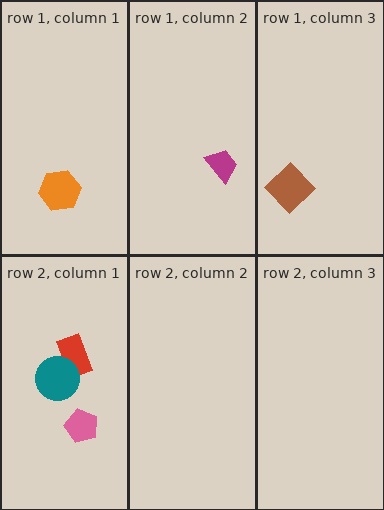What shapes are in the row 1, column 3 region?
The brown diamond.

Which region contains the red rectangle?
The row 2, column 1 region.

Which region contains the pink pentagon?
The row 2, column 1 region.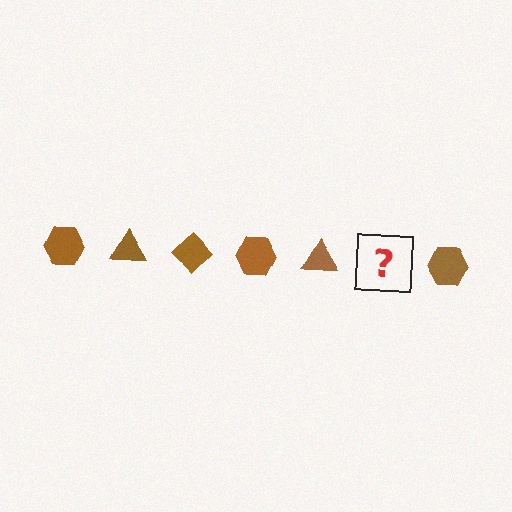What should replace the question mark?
The question mark should be replaced with a brown diamond.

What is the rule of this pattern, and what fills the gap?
The rule is that the pattern cycles through hexagon, triangle, diamond shapes in brown. The gap should be filled with a brown diamond.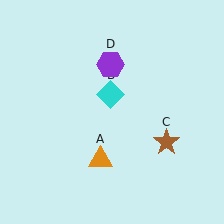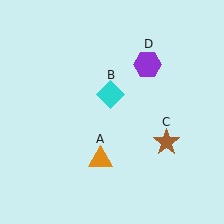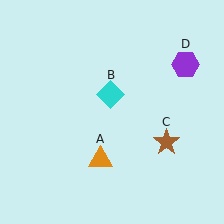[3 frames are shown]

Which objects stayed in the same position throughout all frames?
Orange triangle (object A) and cyan diamond (object B) and brown star (object C) remained stationary.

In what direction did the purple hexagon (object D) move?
The purple hexagon (object D) moved right.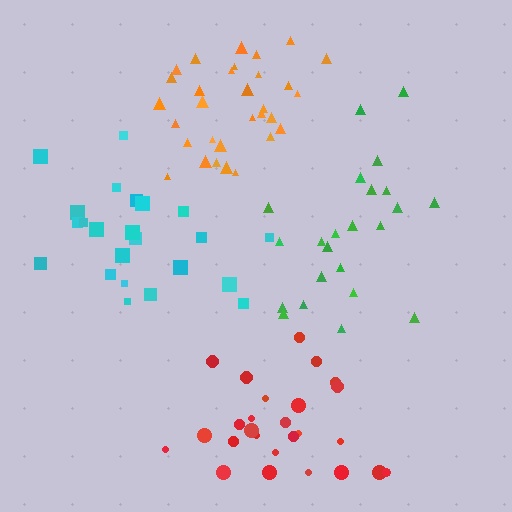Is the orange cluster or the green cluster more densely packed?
Orange.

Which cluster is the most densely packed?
Orange.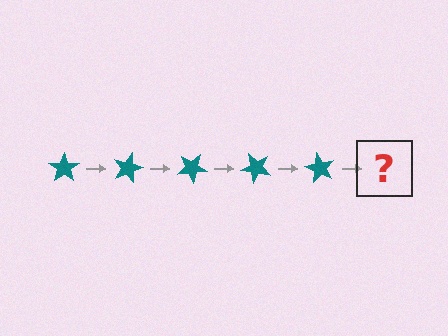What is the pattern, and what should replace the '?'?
The pattern is that the star rotates 15 degrees each step. The '?' should be a teal star rotated 75 degrees.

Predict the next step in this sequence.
The next step is a teal star rotated 75 degrees.